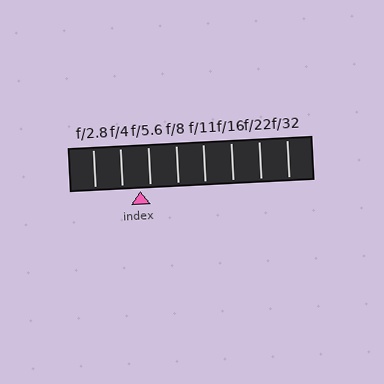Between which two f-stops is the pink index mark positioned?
The index mark is between f/4 and f/5.6.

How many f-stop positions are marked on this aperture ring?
There are 8 f-stop positions marked.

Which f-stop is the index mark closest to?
The index mark is closest to f/5.6.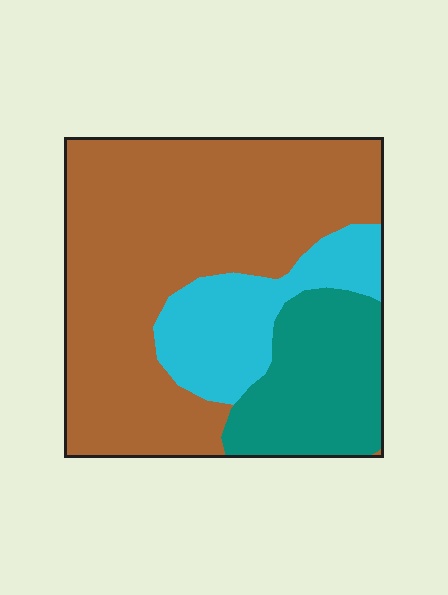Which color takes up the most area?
Brown, at roughly 60%.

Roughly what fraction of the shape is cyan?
Cyan covers roughly 20% of the shape.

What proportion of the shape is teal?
Teal covers around 20% of the shape.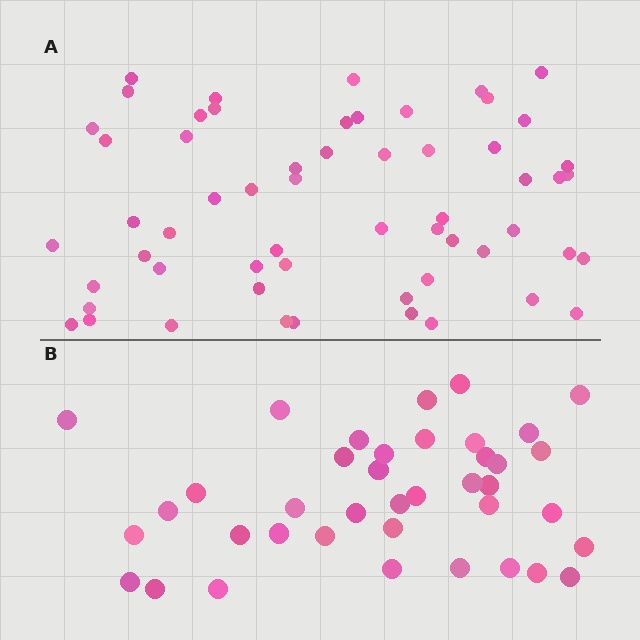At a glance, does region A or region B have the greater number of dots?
Region A (the top region) has more dots.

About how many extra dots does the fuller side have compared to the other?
Region A has approximately 20 more dots than region B.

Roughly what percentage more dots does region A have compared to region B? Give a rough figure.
About 50% more.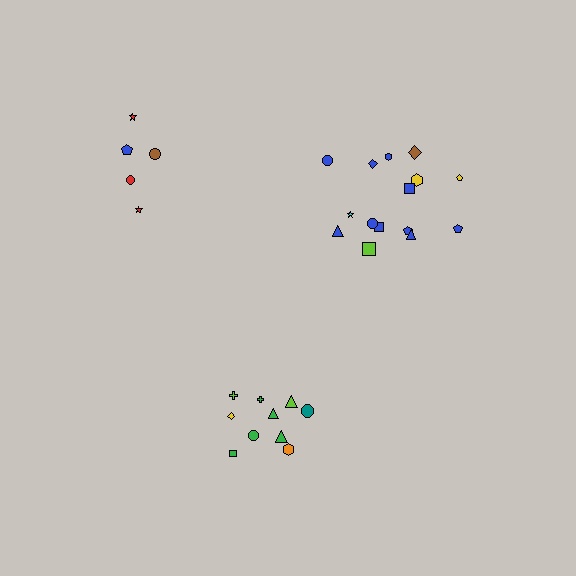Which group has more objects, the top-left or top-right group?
The top-right group.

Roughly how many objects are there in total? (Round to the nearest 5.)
Roughly 30 objects in total.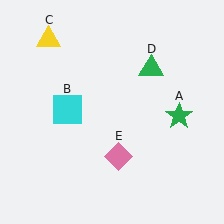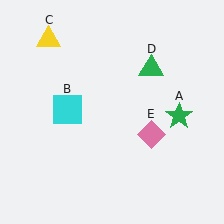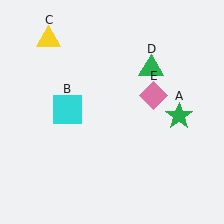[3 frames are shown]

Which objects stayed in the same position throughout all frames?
Green star (object A) and cyan square (object B) and yellow triangle (object C) and green triangle (object D) remained stationary.